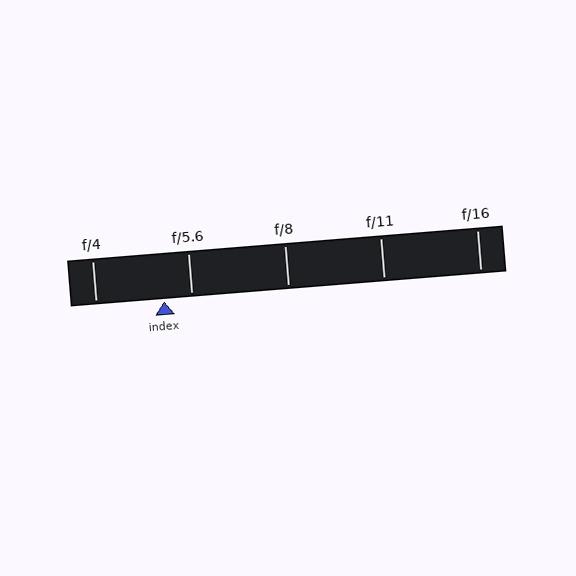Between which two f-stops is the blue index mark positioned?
The index mark is between f/4 and f/5.6.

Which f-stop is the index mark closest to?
The index mark is closest to f/5.6.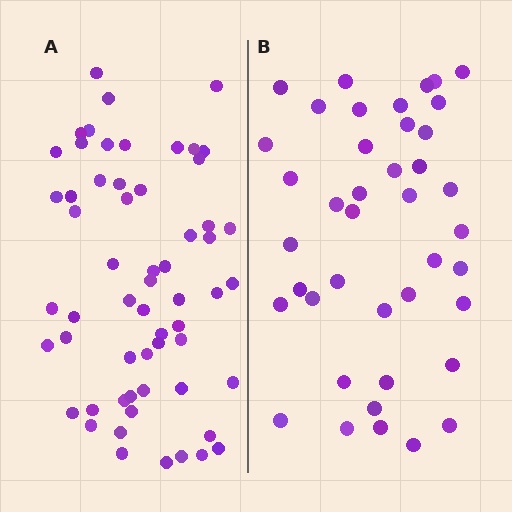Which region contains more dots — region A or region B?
Region A (the left region) has more dots.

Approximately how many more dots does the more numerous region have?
Region A has approximately 20 more dots than region B.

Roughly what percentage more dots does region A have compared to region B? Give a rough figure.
About 45% more.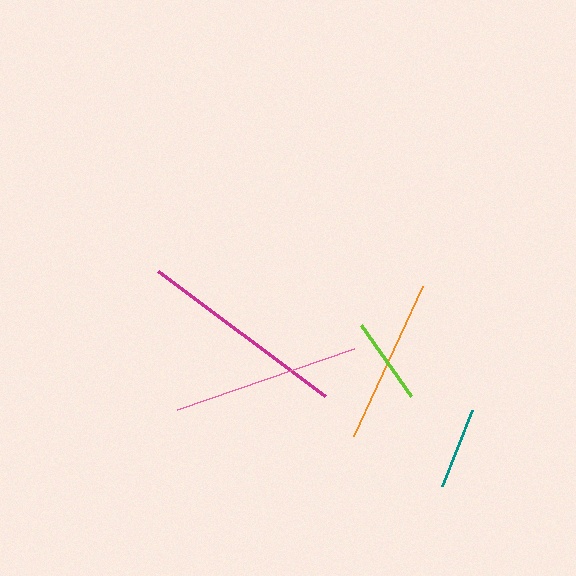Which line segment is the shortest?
The teal line is the shortest at approximately 82 pixels.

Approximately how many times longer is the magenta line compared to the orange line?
The magenta line is approximately 1.3 times the length of the orange line.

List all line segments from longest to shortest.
From longest to shortest: magenta, pink, orange, lime, teal.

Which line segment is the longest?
The magenta line is the longest at approximately 209 pixels.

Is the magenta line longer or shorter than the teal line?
The magenta line is longer than the teal line.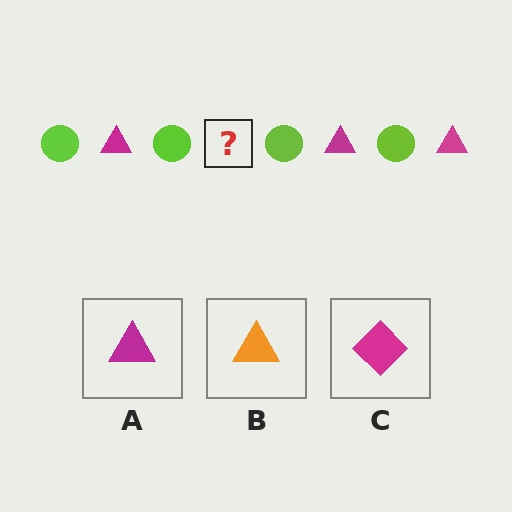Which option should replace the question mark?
Option A.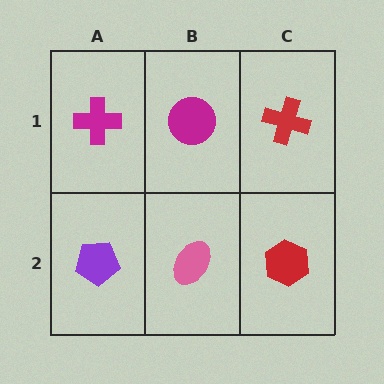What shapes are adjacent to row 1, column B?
A pink ellipse (row 2, column B), a magenta cross (row 1, column A), a red cross (row 1, column C).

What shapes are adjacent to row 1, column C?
A red hexagon (row 2, column C), a magenta circle (row 1, column B).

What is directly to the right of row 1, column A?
A magenta circle.